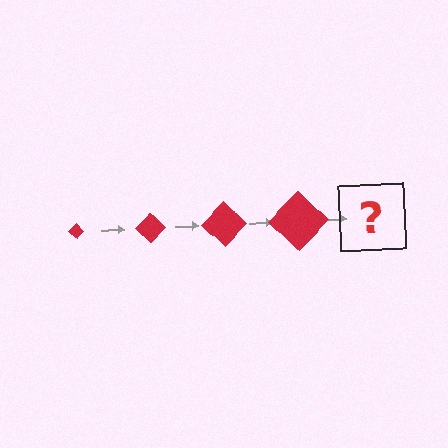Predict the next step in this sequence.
The next step is a red diamond, larger than the previous one.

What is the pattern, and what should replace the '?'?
The pattern is that the diamond gets progressively larger each step. The '?' should be a red diamond, larger than the previous one.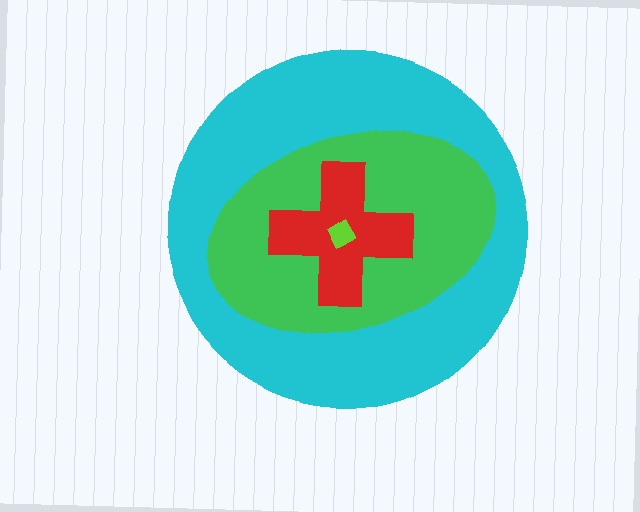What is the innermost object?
The lime square.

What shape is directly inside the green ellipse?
The red cross.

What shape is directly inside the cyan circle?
The green ellipse.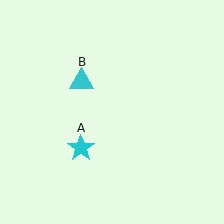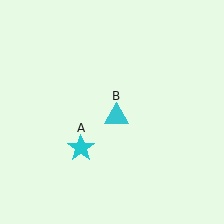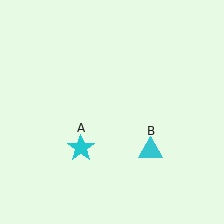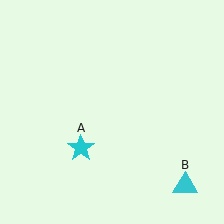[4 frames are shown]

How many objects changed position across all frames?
1 object changed position: cyan triangle (object B).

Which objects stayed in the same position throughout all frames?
Cyan star (object A) remained stationary.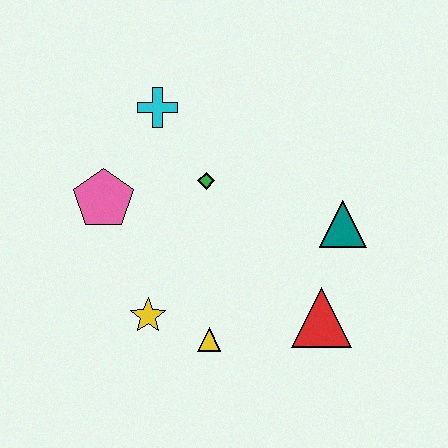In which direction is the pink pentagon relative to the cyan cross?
The pink pentagon is below the cyan cross.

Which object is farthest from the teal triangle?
The pink pentagon is farthest from the teal triangle.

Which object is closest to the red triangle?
The teal triangle is closest to the red triangle.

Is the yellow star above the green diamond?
No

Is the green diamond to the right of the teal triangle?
No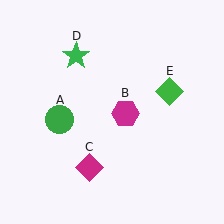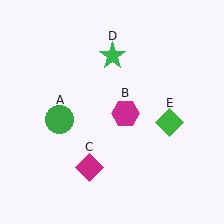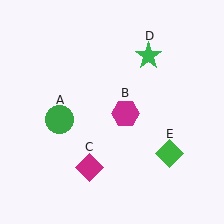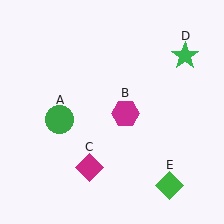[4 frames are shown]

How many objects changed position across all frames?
2 objects changed position: green star (object D), green diamond (object E).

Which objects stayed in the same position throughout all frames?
Green circle (object A) and magenta hexagon (object B) and magenta diamond (object C) remained stationary.